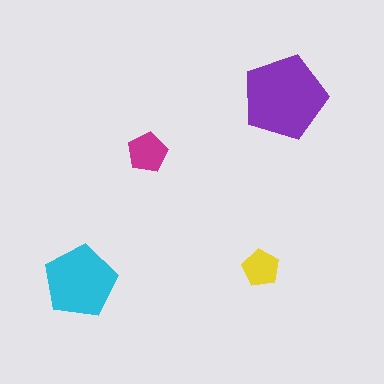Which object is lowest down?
The cyan pentagon is bottommost.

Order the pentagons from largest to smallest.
the purple one, the cyan one, the magenta one, the yellow one.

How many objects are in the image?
There are 4 objects in the image.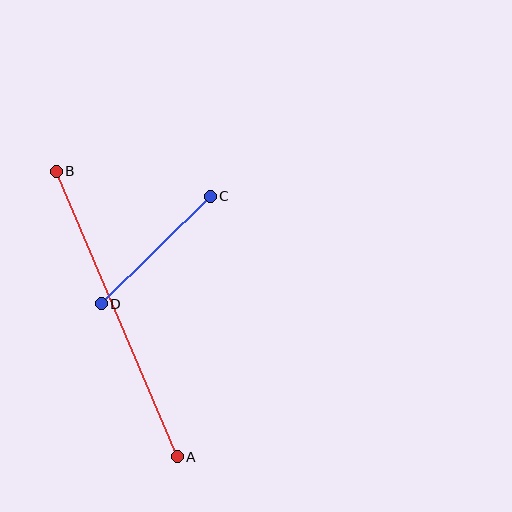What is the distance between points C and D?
The distance is approximately 153 pixels.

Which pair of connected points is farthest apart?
Points A and B are farthest apart.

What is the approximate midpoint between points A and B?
The midpoint is at approximately (117, 314) pixels.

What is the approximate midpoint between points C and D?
The midpoint is at approximately (156, 250) pixels.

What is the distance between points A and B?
The distance is approximately 310 pixels.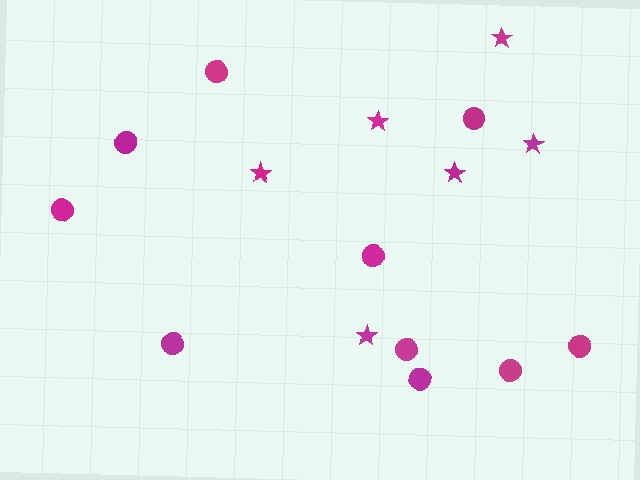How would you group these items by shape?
There are 2 groups: one group of stars (6) and one group of circles (10).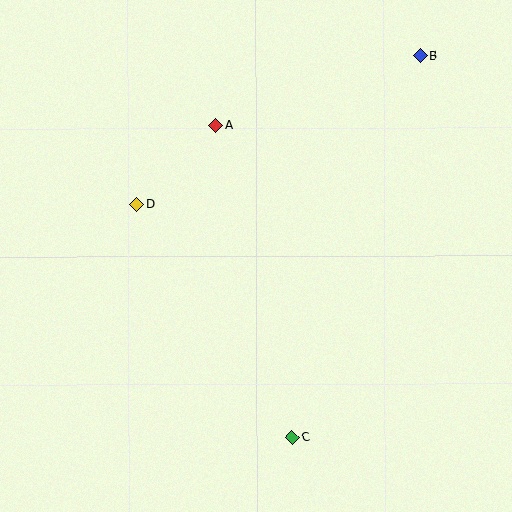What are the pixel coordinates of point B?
Point B is at (421, 55).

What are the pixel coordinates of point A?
Point A is at (216, 126).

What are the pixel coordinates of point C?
Point C is at (292, 437).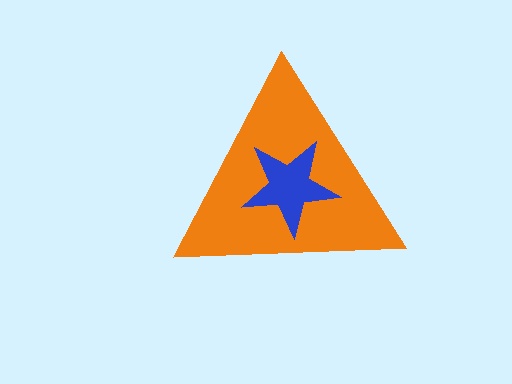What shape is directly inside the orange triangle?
The blue star.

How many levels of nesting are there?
2.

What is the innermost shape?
The blue star.